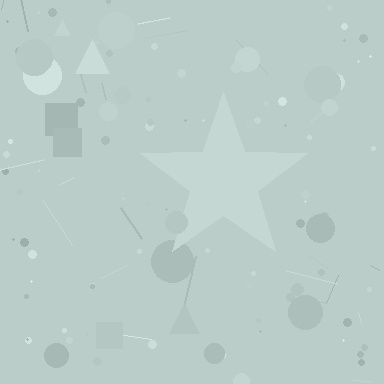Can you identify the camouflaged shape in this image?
The camouflaged shape is a star.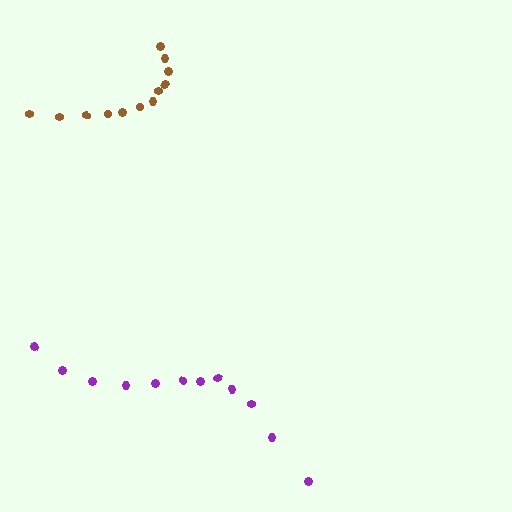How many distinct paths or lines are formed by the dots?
There are 2 distinct paths.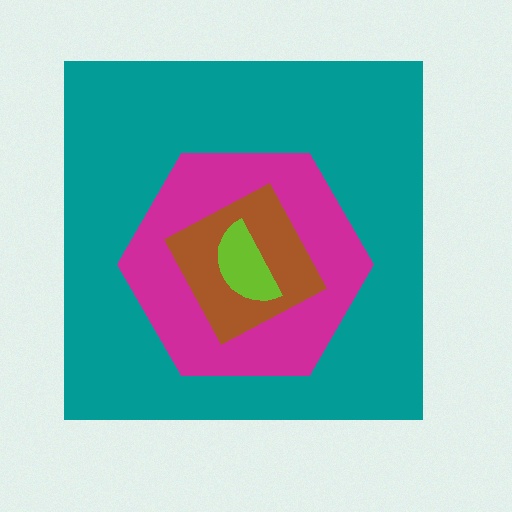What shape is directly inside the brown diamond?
The lime semicircle.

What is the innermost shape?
The lime semicircle.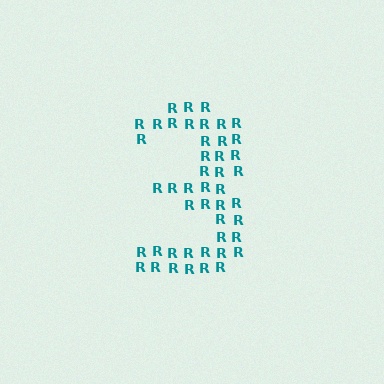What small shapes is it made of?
It is made of small letter R's.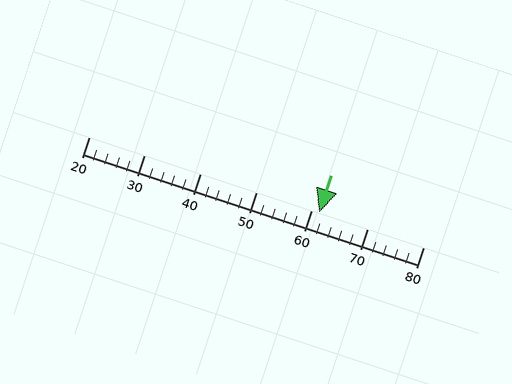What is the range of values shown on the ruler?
The ruler shows values from 20 to 80.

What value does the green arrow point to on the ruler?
The green arrow points to approximately 61.